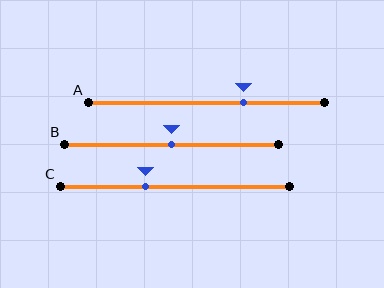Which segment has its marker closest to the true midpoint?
Segment B has its marker closest to the true midpoint.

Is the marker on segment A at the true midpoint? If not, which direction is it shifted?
No, the marker on segment A is shifted to the right by about 16% of the segment length.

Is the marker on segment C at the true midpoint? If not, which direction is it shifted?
No, the marker on segment C is shifted to the left by about 13% of the segment length.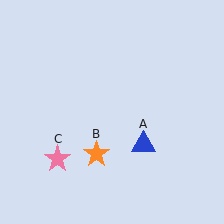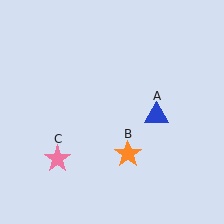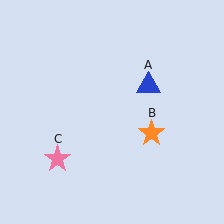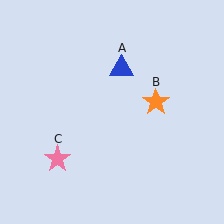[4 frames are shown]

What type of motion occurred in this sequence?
The blue triangle (object A), orange star (object B) rotated counterclockwise around the center of the scene.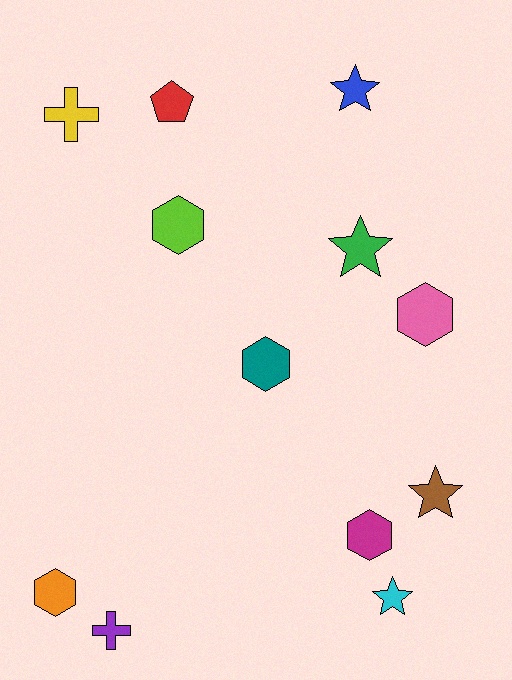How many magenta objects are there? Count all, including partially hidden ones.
There is 1 magenta object.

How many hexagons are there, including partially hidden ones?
There are 5 hexagons.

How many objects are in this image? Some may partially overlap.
There are 12 objects.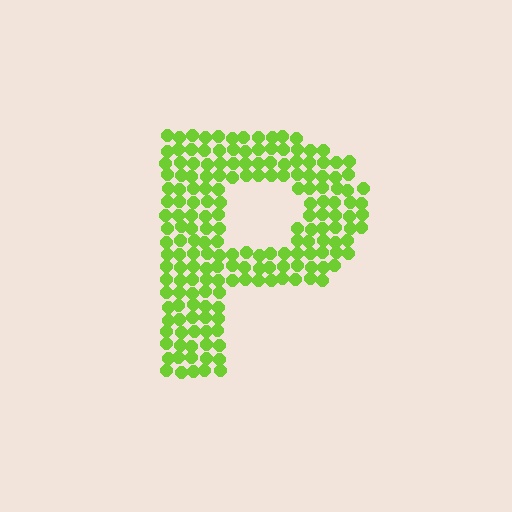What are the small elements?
The small elements are circles.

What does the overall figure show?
The overall figure shows the letter P.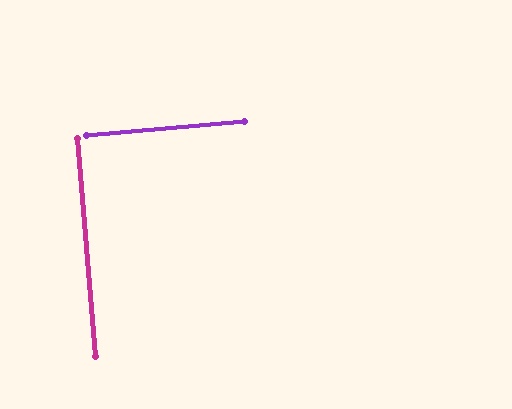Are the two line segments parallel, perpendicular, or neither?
Perpendicular — they meet at approximately 89°.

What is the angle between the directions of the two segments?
Approximately 89 degrees.